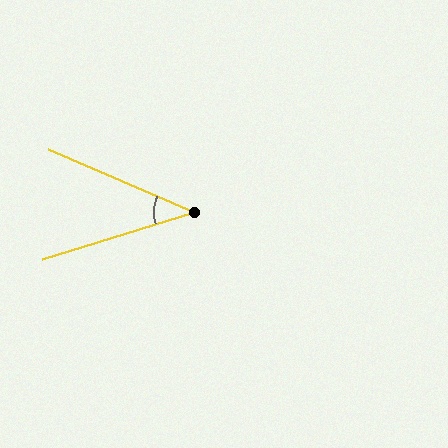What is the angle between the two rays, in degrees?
Approximately 40 degrees.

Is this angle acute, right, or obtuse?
It is acute.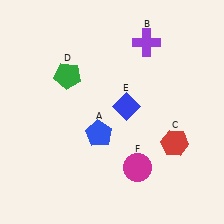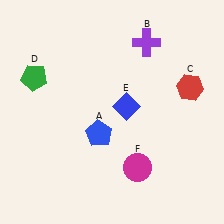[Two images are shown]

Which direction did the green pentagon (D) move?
The green pentagon (D) moved left.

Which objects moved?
The objects that moved are: the red hexagon (C), the green pentagon (D).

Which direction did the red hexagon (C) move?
The red hexagon (C) moved up.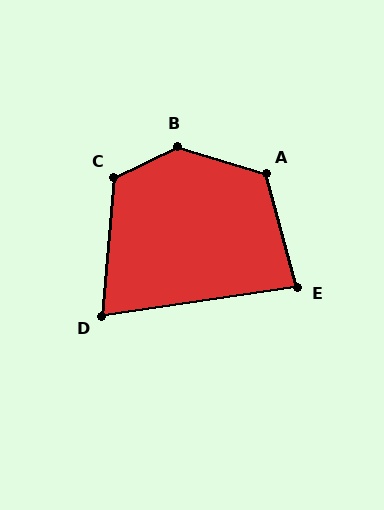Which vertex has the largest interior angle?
B, at approximately 136 degrees.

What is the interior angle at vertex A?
Approximately 123 degrees (obtuse).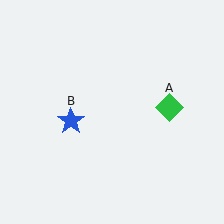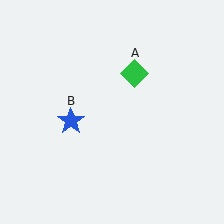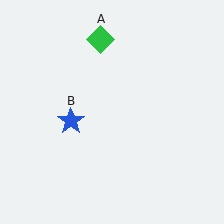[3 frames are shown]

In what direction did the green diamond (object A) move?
The green diamond (object A) moved up and to the left.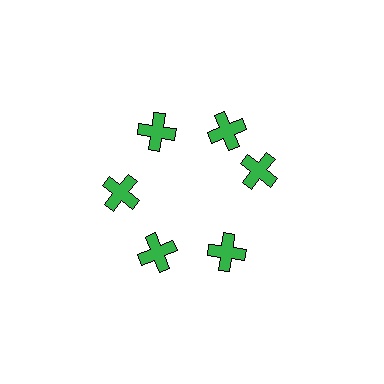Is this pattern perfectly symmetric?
No. The 6 green crosses are arranged in a ring, but one element near the 3 o'clock position is rotated out of alignment along the ring, breaking the 6-fold rotational symmetry.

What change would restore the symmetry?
The symmetry would be restored by rotating it back into even spacing with its neighbors so that all 6 crosses sit at equal angles and equal distance from the center.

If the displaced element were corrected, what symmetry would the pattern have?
It would have 6-fold rotational symmetry — the pattern would map onto itself every 60 degrees.